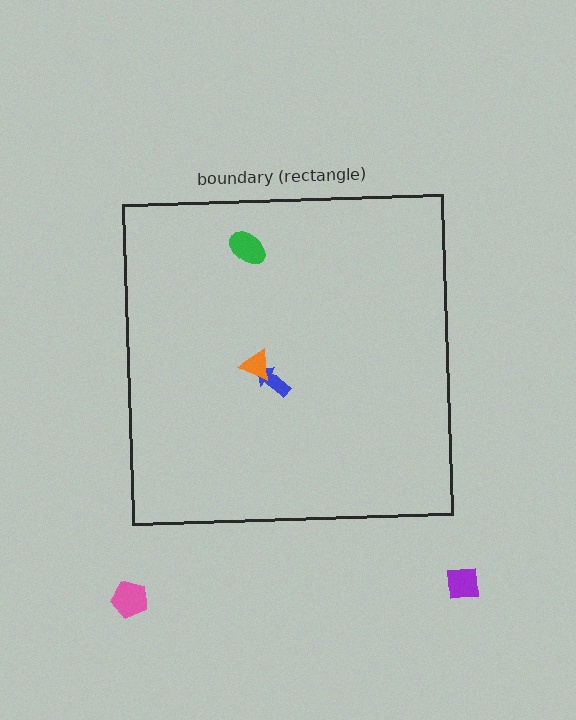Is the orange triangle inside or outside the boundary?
Inside.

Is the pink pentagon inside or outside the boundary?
Outside.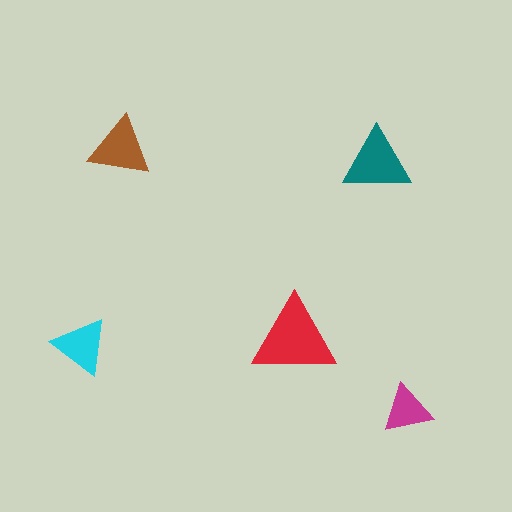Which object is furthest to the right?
The magenta triangle is rightmost.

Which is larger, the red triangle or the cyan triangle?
The red one.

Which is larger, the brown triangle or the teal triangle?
The teal one.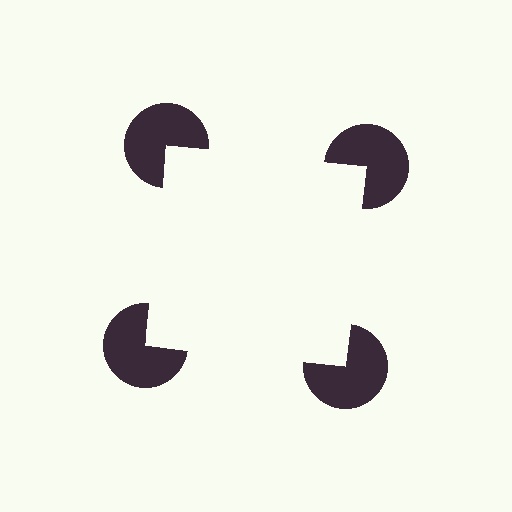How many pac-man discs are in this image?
There are 4 — one at each vertex of the illusory square.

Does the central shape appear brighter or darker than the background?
It typically appears slightly brighter than the background, even though no actual brightness change is drawn.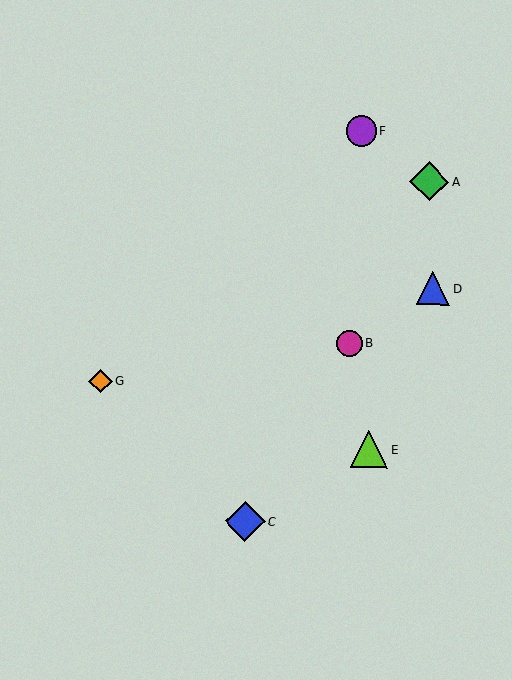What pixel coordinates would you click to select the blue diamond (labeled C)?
Click at (245, 521) to select the blue diamond C.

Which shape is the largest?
The blue diamond (labeled C) is the largest.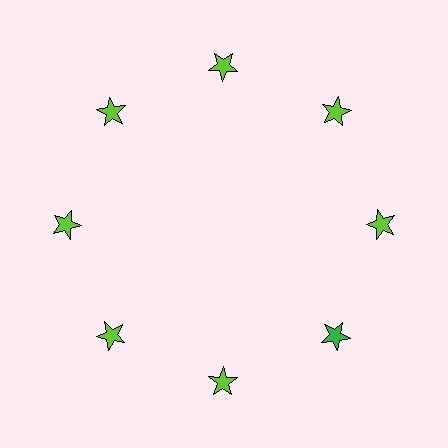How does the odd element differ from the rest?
It has a different color: green instead of lime.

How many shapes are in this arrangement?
There are 8 shapes arranged in a ring pattern.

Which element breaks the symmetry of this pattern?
The green star at roughly the 4 o'clock position breaks the symmetry. All other shapes are lime stars.